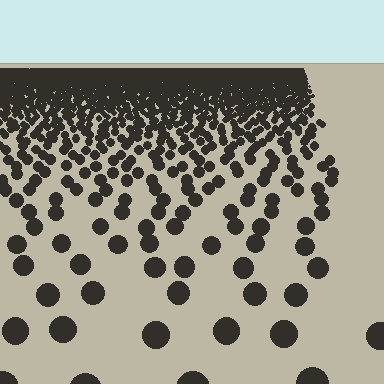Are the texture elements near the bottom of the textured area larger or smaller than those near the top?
Larger. Near the bottom, elements are closer to the viewer and appear at a bigger on-screen size.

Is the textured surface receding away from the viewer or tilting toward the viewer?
The surface is receding away from the viewer. Texture elements get smaller and denser toward the top.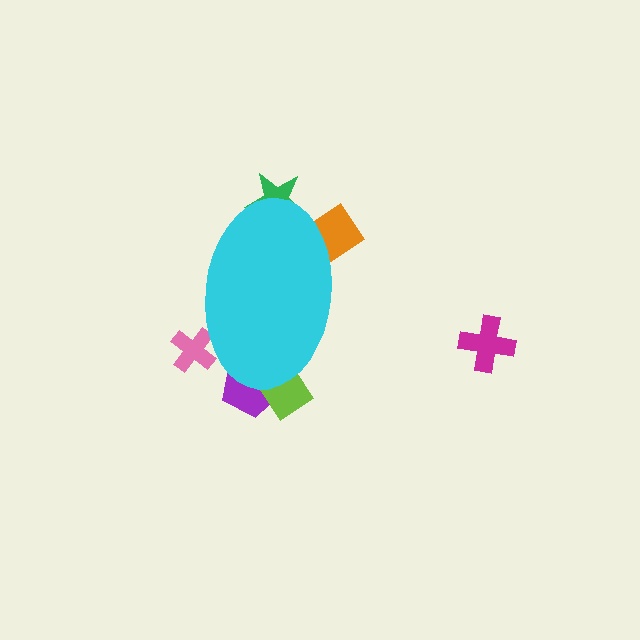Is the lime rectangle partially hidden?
Yes, the lime rectangle is partially hidden behind the cyan ellipse.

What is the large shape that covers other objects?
A cyan ellipse.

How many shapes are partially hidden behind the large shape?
5 shapes are partially hidden.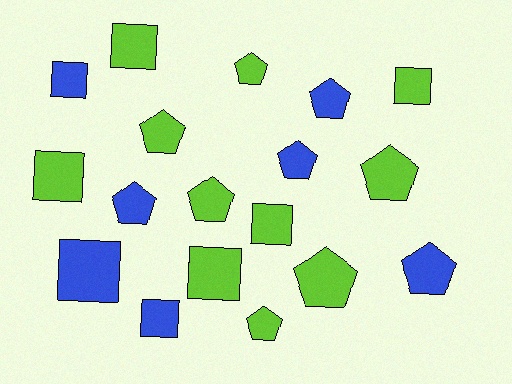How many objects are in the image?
There are 18 objects.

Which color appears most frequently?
Lime, with 11 objects.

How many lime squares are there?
There are 5 lime squares.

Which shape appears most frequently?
Pentagon, with 10 objects.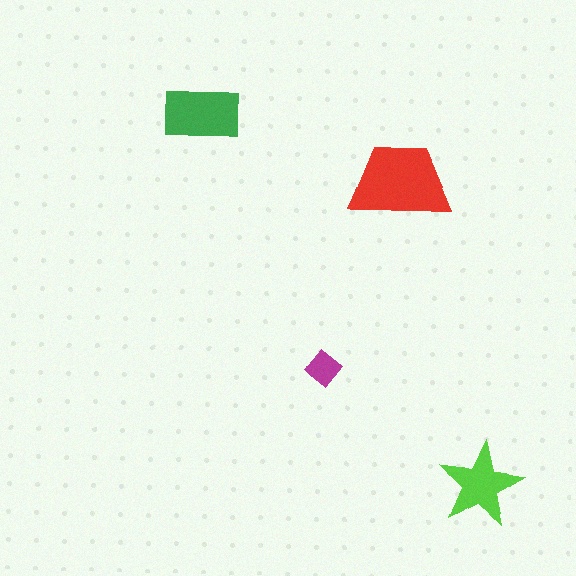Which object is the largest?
The red trapezoid.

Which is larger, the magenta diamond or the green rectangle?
The green rectangle.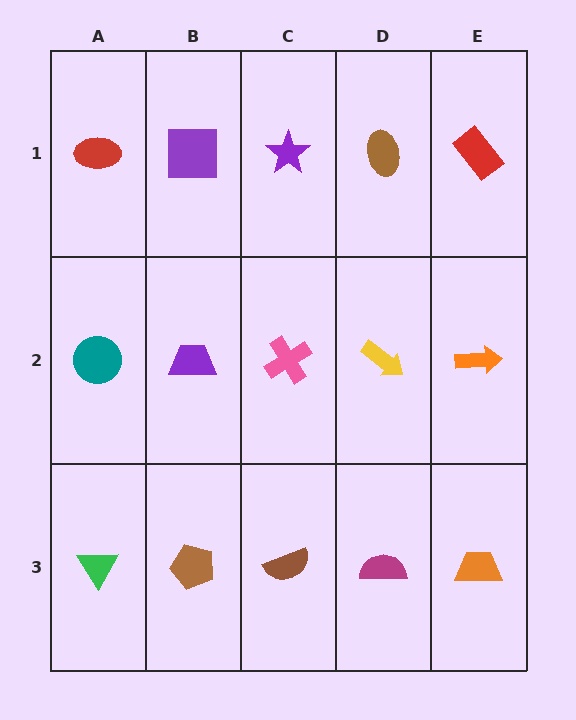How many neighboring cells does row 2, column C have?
4.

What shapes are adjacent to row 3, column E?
An orange arrow (row 2, column E), a magenta semicircle (row 3, column D).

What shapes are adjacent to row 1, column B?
A purple trapezoid (row 2, column B), a red ellipse (row 1, column A), a purple star (row 1, column C).